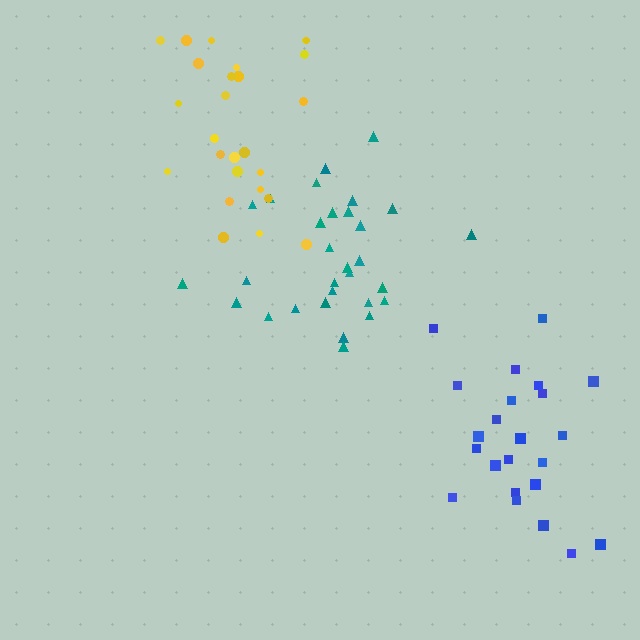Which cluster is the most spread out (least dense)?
Blue.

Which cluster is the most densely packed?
Teal.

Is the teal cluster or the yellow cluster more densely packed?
Teal.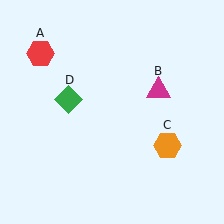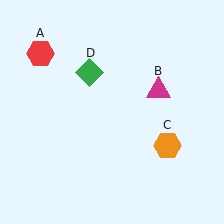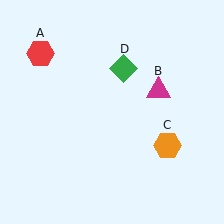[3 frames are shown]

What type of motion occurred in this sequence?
The green diamond (object D) rotated clockwise around the center of the scene.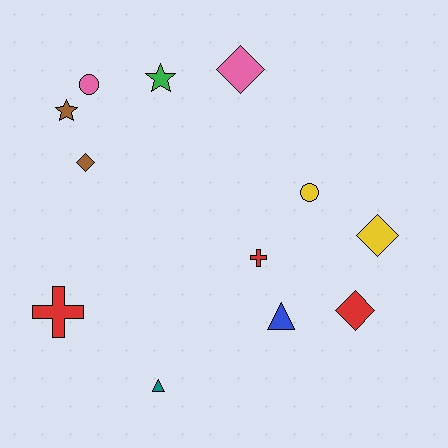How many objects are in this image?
There are 12 objects.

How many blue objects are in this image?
There is 1 blue object.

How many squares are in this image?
There are no squares.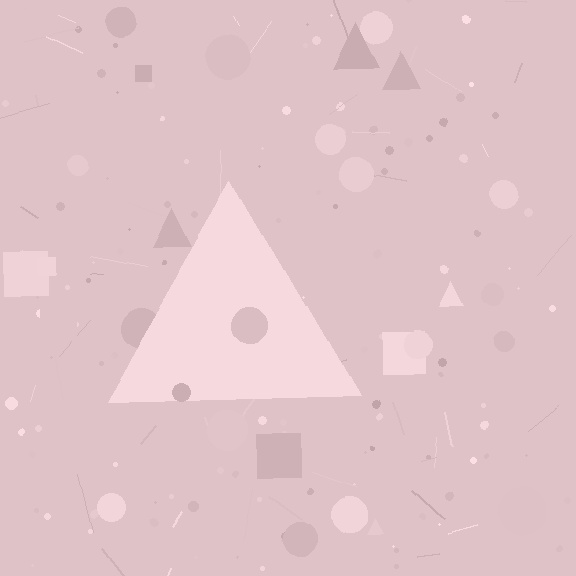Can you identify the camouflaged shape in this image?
The camouflaged shape is a triangle.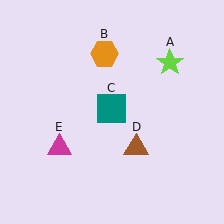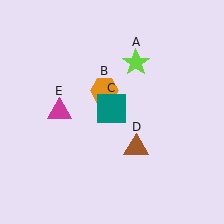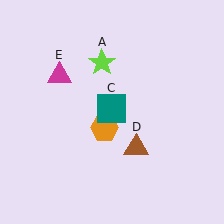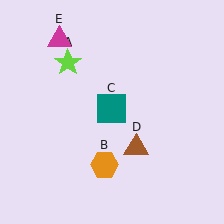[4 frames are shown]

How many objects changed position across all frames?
3 objects changed position: lime star (object A), orange hexagon (object B), magenta triangle (object E).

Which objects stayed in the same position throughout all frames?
Teal square (object C) and brown triangle (object D) remained stationary.